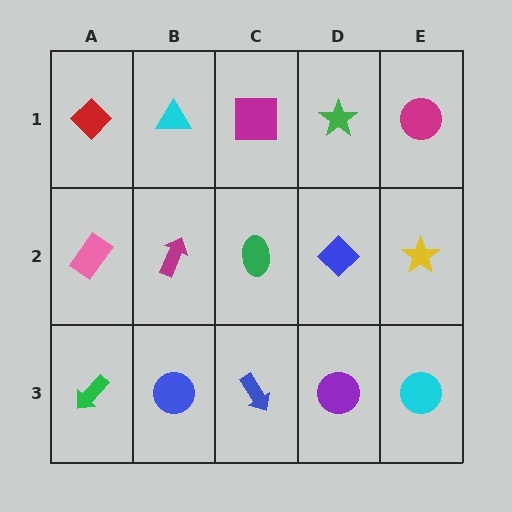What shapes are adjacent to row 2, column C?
A magenta square (row 1, column C), a blue arrow (row 3, column C), a magenta arrow (row 2, column B), a blue diamond (row 2, column D).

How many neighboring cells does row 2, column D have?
4.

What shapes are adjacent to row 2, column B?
A cyan triangle (row 1, column B), a blue circle (row 3, column B), a pink rectangle (row 2, column A), a green ellipse (row 2, column C).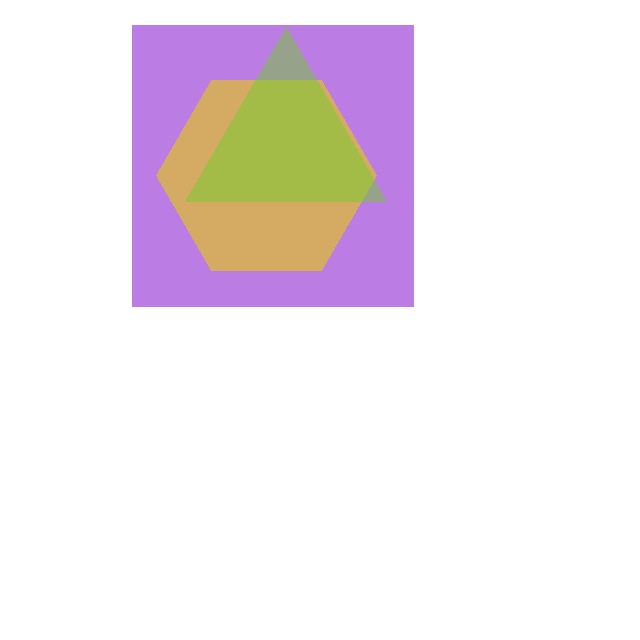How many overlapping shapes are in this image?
There are 3 overlapping shapes in the image.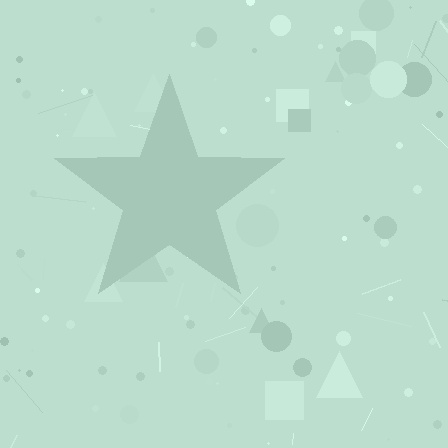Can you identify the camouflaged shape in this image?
The camouflaged shape is a star.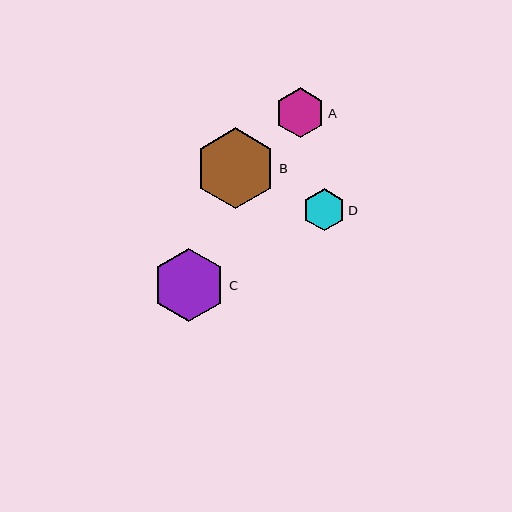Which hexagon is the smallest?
Hexagon D is the smallest with a size of approximately 42 pixels.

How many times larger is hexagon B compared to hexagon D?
Hexagon B is approximately 1.9 times the size of hexagon D.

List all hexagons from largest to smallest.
From largest to smallest: B, C, A, D.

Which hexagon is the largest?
Hexagon B is the largest with a size of approximately 81 pixels.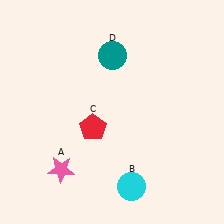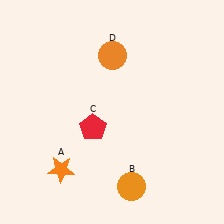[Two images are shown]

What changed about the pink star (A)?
In Image 1, A is pink. In Image 2, it changed to orange.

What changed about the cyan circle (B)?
In Image 1, B is cyan. In Image 2, it changed to orange.